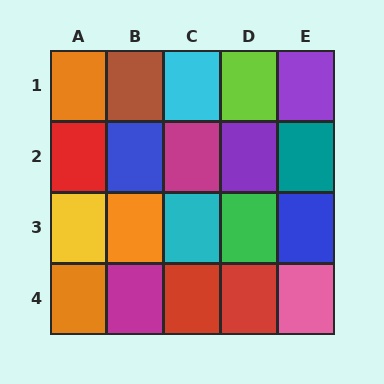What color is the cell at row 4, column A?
Orange.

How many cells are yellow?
1 cell is yellow.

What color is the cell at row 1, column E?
Purple.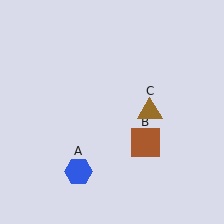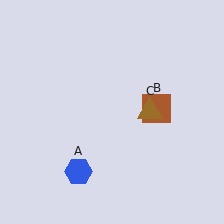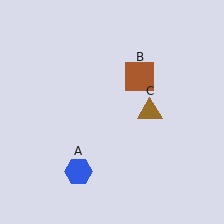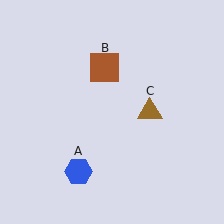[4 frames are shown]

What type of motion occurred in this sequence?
The brown square (object B) rotated counterclockwise around the center of the scene.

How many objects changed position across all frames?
1 object changed position: brown square (object B).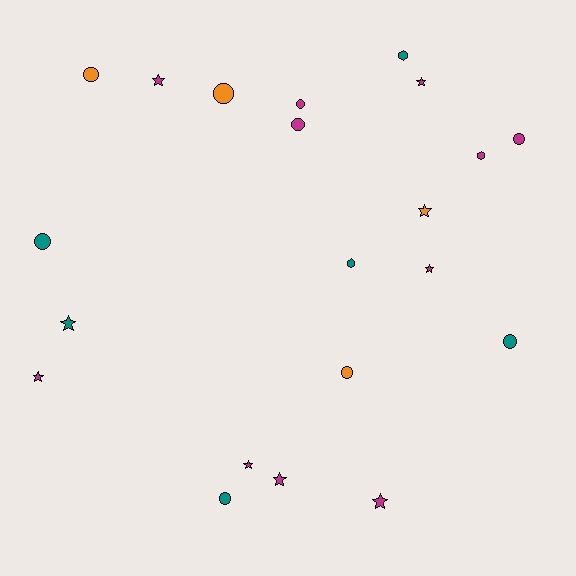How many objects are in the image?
There are 21 objects.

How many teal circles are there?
There are 3 teal circles.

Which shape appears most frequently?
Circle, with 9 objects.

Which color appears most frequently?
Magenta, with 11 objects.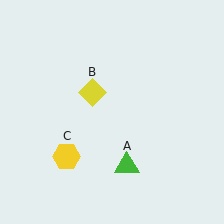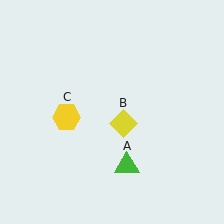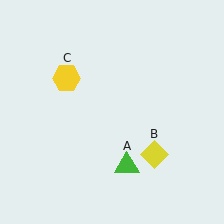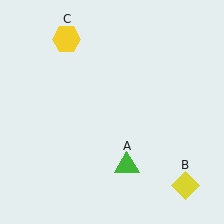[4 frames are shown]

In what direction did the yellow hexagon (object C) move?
The yellow hexagon (object C) moved up.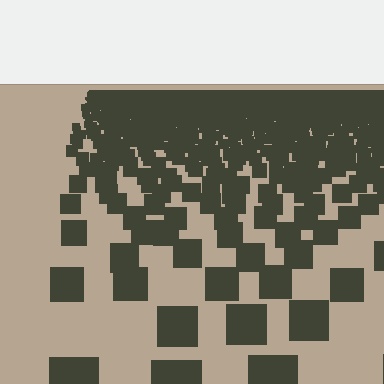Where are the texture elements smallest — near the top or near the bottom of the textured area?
Near the top.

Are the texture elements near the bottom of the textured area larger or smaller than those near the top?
Larger. Near the bottom, elements are closer to the viewer and appear at a bigger on-screen size.